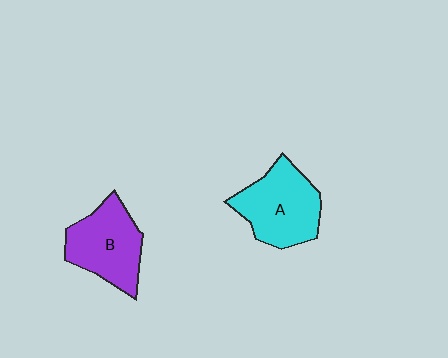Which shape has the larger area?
Shape A (cyan).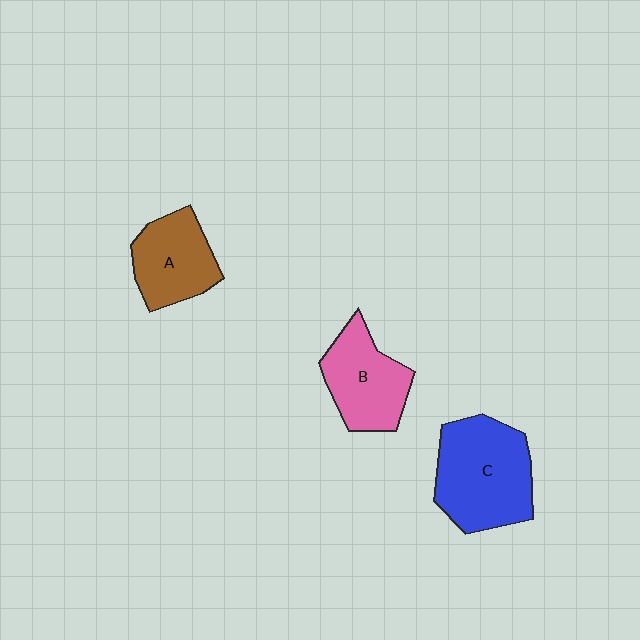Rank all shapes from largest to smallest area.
From largest to smallest: C (blue), B (pink), A (brown).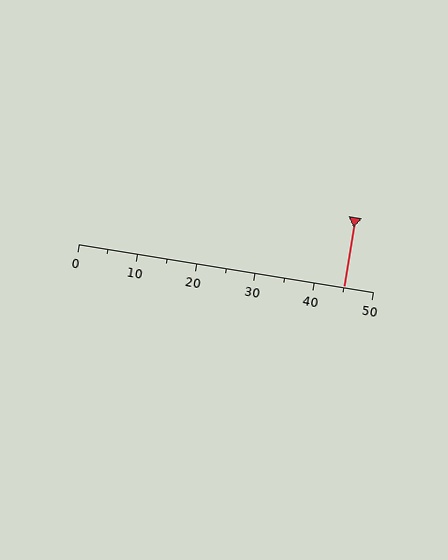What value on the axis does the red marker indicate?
The marker indicates approximately 45.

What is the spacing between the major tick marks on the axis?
The major ticks are spaced 10 apart.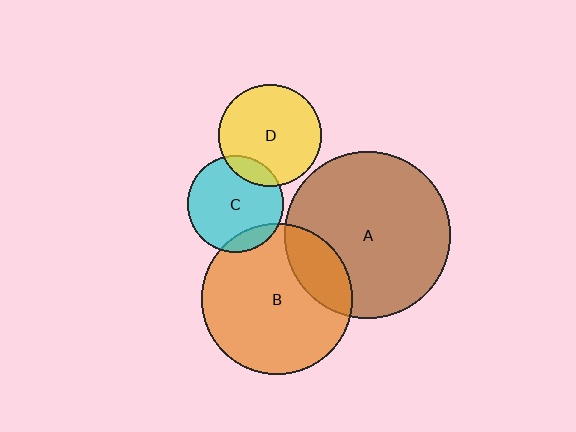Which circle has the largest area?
Circle A (brown).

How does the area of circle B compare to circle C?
Approximately 2.5 times.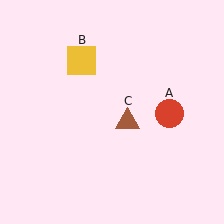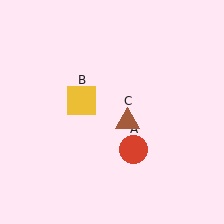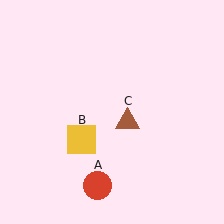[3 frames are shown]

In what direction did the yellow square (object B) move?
The yellow square (object B) moved down.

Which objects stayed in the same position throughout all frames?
Brown triangle (object C) remained stationary.